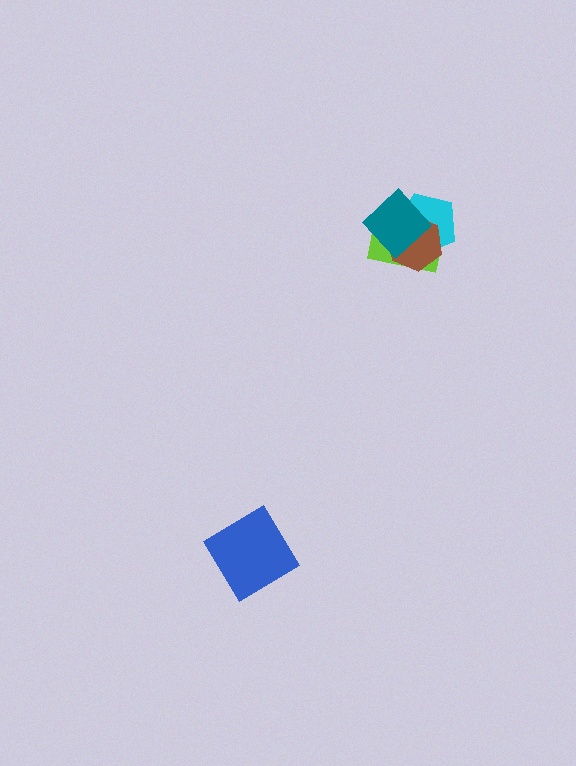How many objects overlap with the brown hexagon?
3 objects overlap with the brown hexagon.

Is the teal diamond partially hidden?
No, no other shape covers it.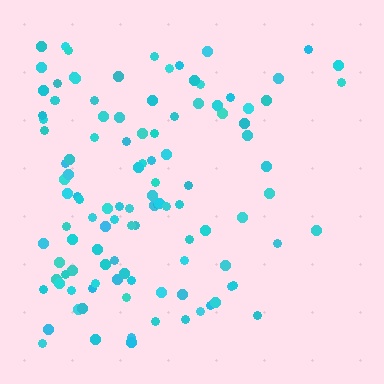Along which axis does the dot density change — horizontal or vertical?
Horizontal.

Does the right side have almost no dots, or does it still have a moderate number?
Still a moderate number, just noticeably fewer than the left.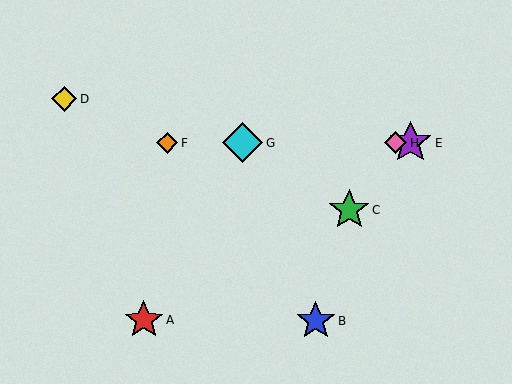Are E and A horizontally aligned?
No, E is at y≈143 and A is at y≈320.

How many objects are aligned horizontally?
4 objects (E, F, G, H) are aligned horizontally.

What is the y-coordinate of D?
Object D is at y≈99.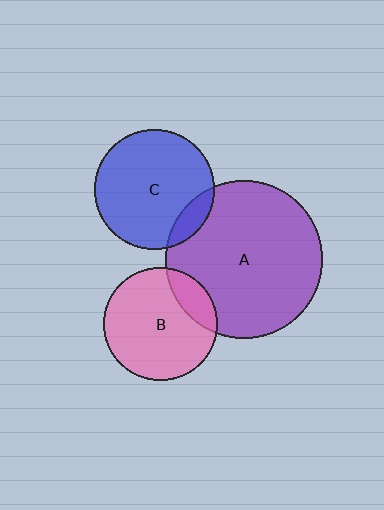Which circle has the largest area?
Circle A (purple).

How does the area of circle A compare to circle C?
Approximately 1.7 times.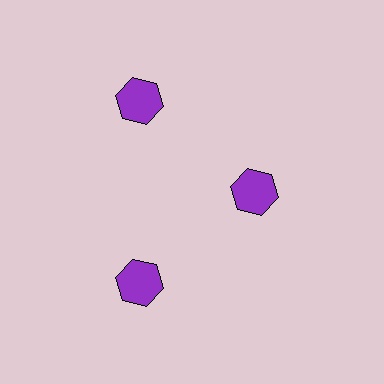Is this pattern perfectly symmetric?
No. The 3 purple hexagons are arranged in a ring, but one element near the 3 o'clock position is pulled inward toward the center, breaking the 3-fold rotational symmetry.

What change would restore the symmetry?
The symmetry would be restored by moving it outward, back onto the ring so that all 3 hexagons sit at equal angles and equal distance from the center.